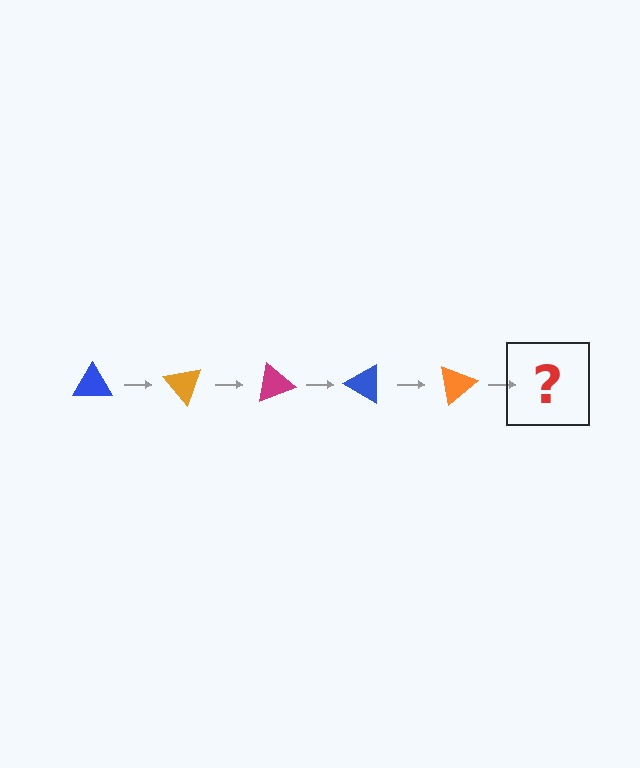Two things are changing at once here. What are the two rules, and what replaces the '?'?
The two rules are that it rotates 50 degrees each step and the color cycles through blue, orange, and magenta. The '?' should be a magenta triangle, rotated 250 degrees from the start.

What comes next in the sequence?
The next element should be a magenta triangle, rotated 250 degrees from the start.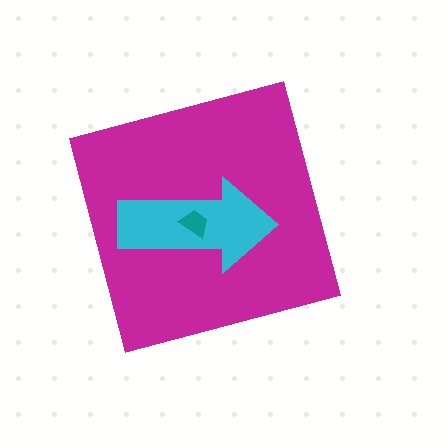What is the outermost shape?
The magenta square.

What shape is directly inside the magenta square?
The cyan arrow.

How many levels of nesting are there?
3.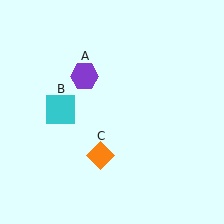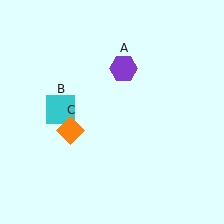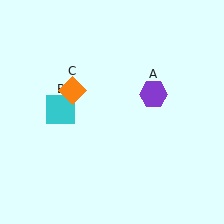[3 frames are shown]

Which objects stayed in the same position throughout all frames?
Cyan square (object B) remained stationary.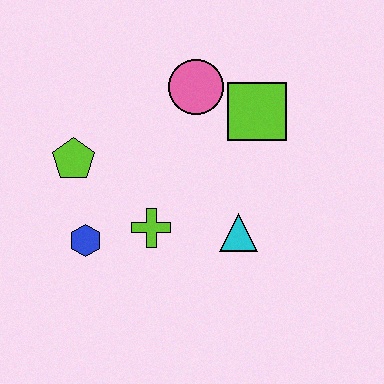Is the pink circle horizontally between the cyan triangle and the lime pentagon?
Yes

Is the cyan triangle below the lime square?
Yes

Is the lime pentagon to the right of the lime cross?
No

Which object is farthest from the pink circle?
The blue hexagon is farthest from the pink circle.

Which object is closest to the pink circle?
The lime square is closest to the pink circle.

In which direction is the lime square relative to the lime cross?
The lime square is above the lime cross.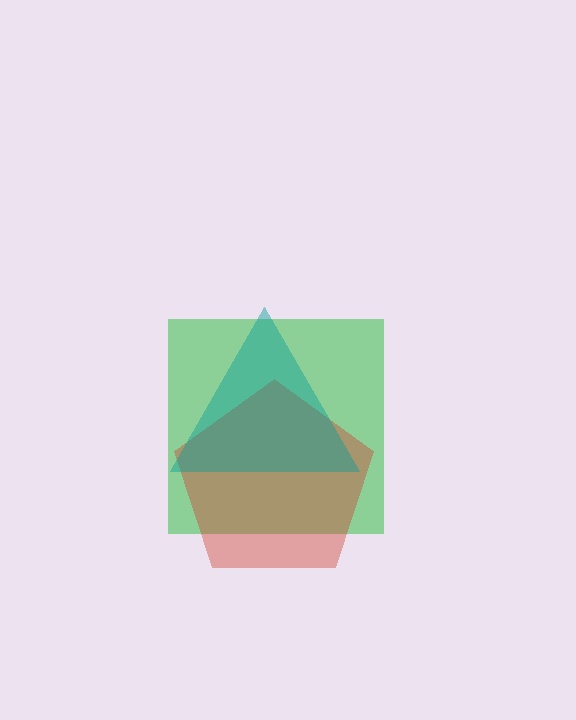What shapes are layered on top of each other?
The layered shapes are: a green square, a red pentagon, a teal triangle.